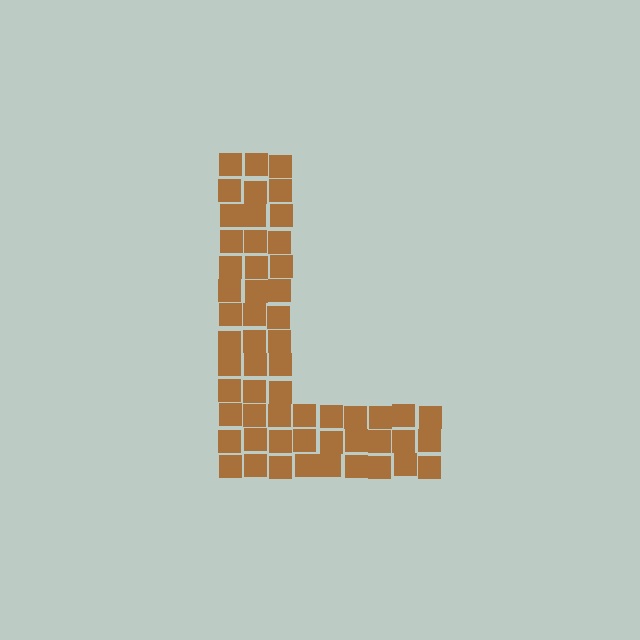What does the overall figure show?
The overall figure shows the letter L.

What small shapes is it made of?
It is made of small squares.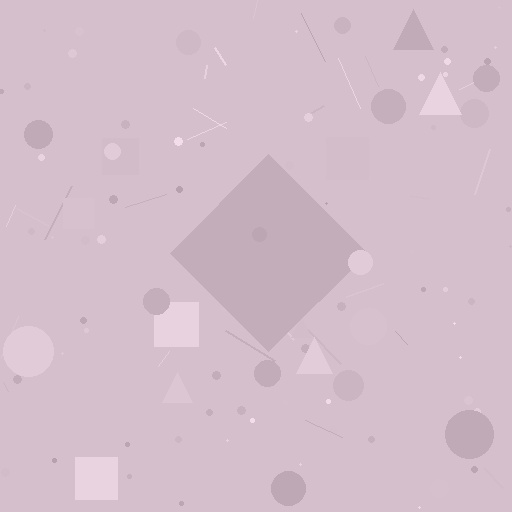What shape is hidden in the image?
A diamond is hidden in the image.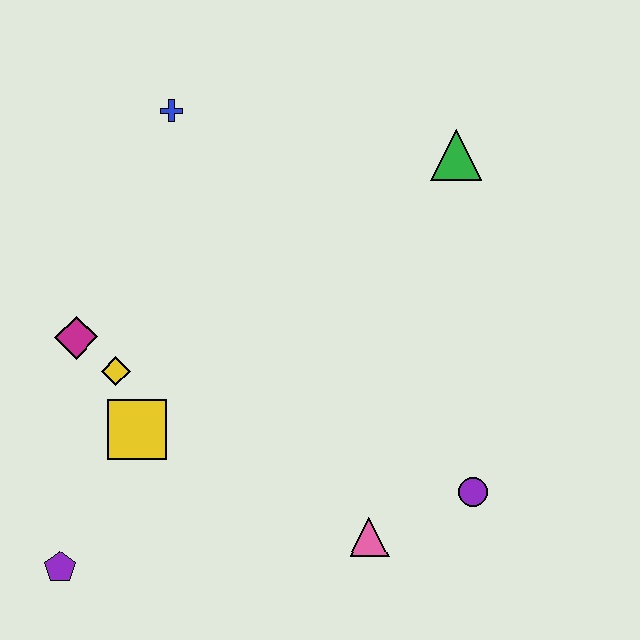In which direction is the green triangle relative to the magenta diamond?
The green triangle is to the right of the magenta diamond.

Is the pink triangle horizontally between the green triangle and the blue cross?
Yes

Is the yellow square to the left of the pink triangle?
Yes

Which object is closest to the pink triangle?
The purple circle is closest to the pink triangle.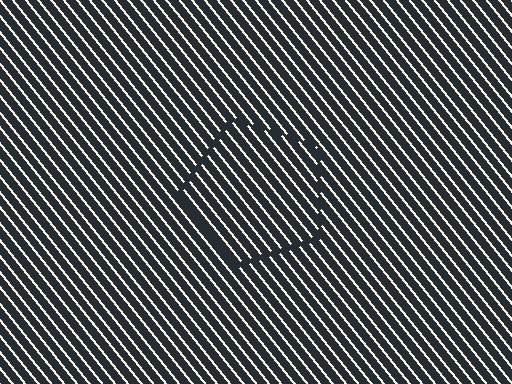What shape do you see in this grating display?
An illusory pentagon. The interior of the shape contains the same grating, shifted by half a period — the contour is defined by the phase discontinuity where line-ends from the inner and outer gratings abut.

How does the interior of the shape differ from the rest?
The interior of the shape contains the same grating, shifted by half a period — the contour is defined by the phase discontinuity where line-ends from the inner and outer gratings abut.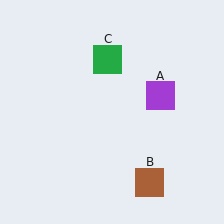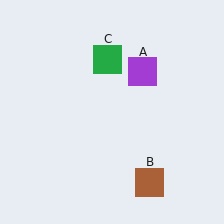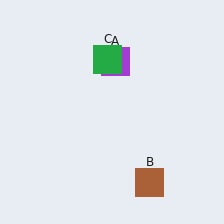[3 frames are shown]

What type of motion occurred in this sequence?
The purple square (object A) rotated counterclockwise around the center of the scene.